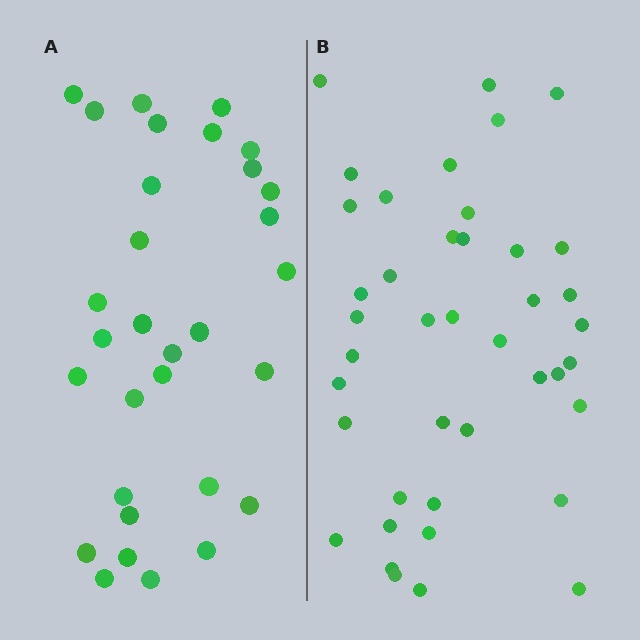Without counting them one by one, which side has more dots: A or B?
Region B (the right region) has more dots.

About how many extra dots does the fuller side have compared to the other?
Region B has roughly 10 or so more dots than region A.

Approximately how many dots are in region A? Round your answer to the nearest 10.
About 30 dots. (The exact count is 31, which rounds to 30.)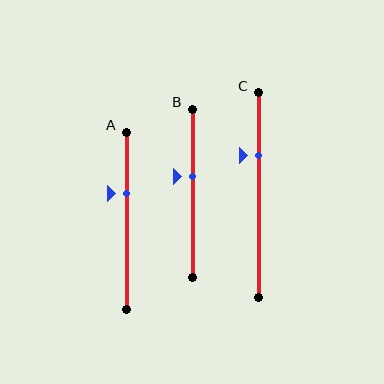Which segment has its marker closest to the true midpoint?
Segment B has its marker closest to the true midpoint.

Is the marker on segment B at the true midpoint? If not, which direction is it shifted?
No, the marker on segment B is shifted upward by about 10% of the segment length.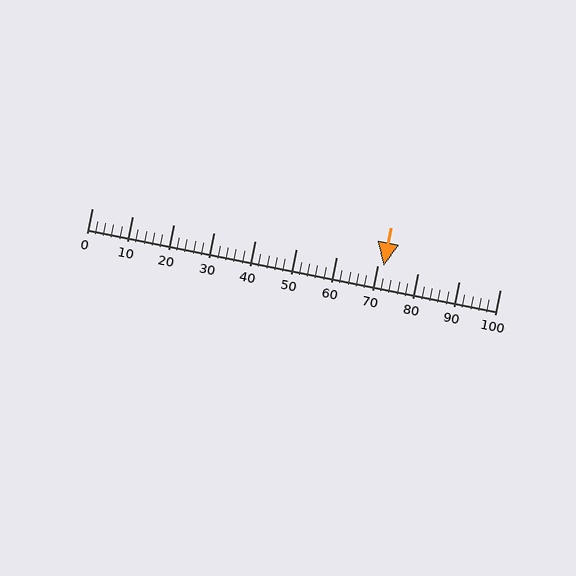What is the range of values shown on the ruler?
The ruler shows values from 0 to 100.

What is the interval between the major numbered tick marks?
The major tick marks are spaced 10 units apart.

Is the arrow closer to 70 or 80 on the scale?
The arrow is closer to 70.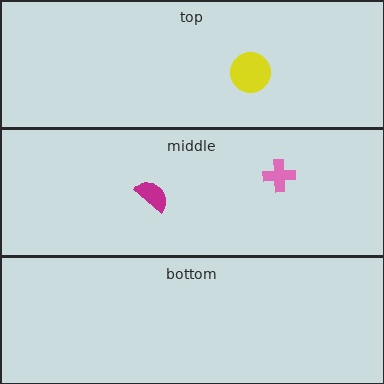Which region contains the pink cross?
The middle region.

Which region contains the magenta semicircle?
The middle region.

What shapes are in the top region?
The yellow circle.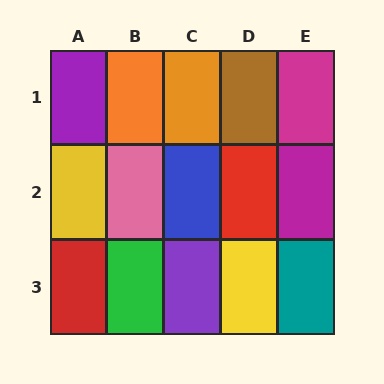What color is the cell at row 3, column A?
Red.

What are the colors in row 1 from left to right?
Purple, orange, orange, brown, magenta.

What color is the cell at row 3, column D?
Yellow.